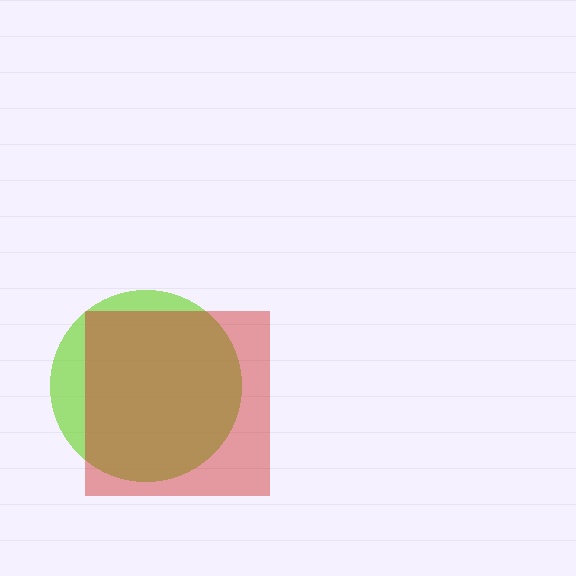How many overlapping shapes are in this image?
There are 2 overlapping shapes in the image.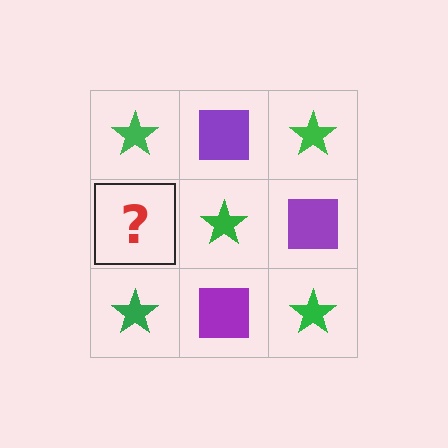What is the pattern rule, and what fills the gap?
The rule is that it alternates green star and purple square in a checkerboard pattern. The gap should be filled with a purple square.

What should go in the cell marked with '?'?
The missing cell should contain a purple square.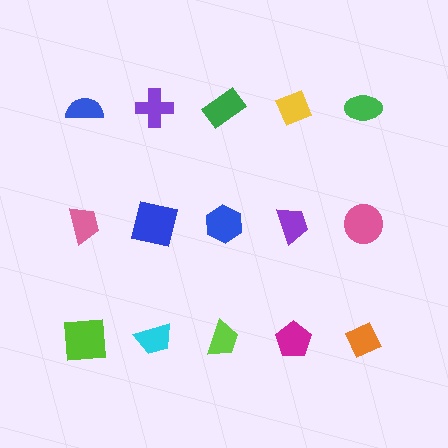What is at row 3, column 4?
A magenta pentagon.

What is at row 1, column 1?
A blue semicircle.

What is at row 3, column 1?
A lime square.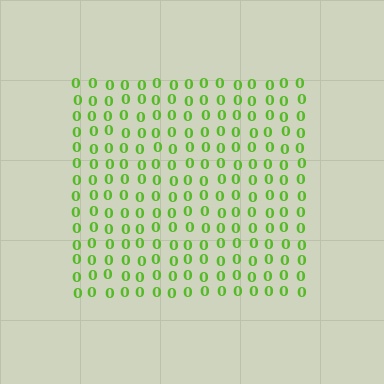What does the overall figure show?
The overall figure shows a square.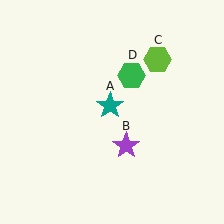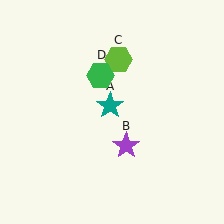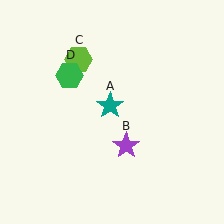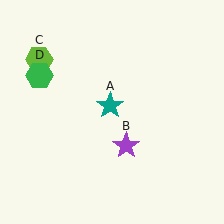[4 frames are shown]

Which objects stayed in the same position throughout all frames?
Teal star (object A) and purple star (object B) remained stationary.